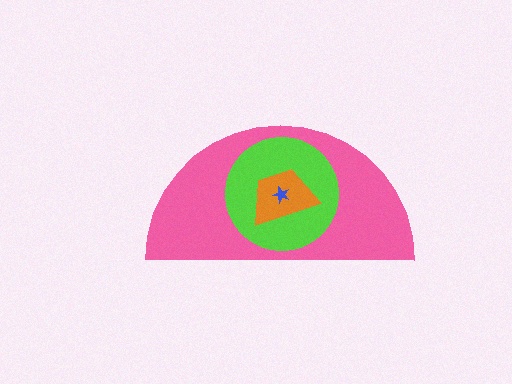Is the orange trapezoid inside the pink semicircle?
Yes.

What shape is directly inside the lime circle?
The orange trapezoid.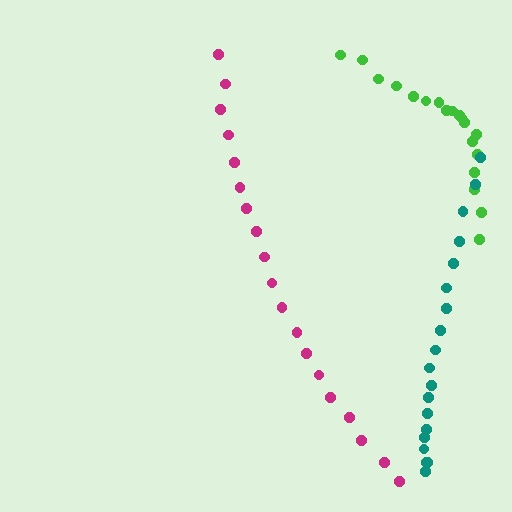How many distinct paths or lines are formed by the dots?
There are 3 distinct paths.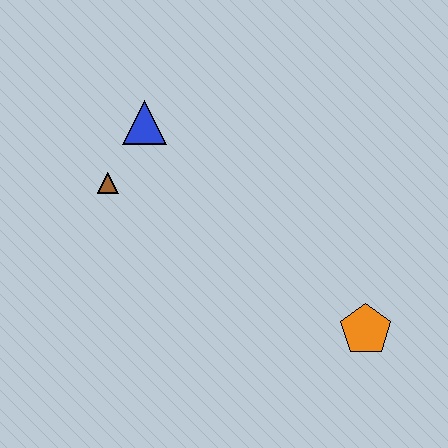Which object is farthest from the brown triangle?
The orange pentagon is farthest from the brown triangle.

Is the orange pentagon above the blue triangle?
No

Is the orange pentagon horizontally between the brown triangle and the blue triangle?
No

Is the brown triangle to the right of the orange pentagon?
No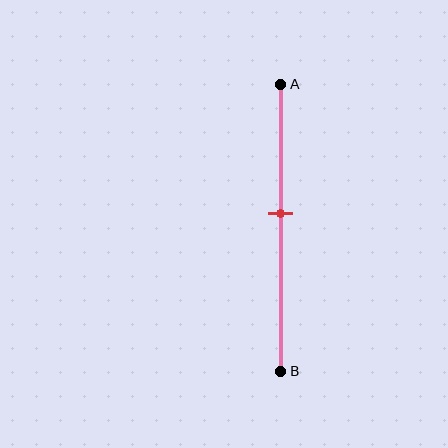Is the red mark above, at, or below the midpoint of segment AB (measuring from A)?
The red mark is above the midpoint of segment AB.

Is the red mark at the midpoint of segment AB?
No, the mark is at about 45% from A, not at the 50% midpoint.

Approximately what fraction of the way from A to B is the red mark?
The red mark is approximately 45% of the way from A to B.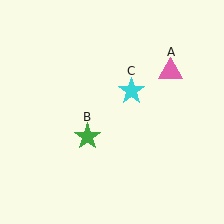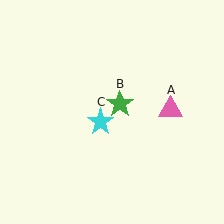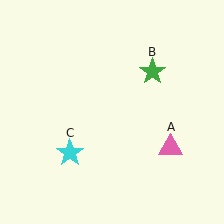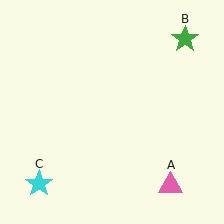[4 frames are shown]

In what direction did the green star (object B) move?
The green star (object B) moved up and to the right.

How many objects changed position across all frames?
3 objects changed position: pink triangle (object A), green star (object B), cyan star (object C).